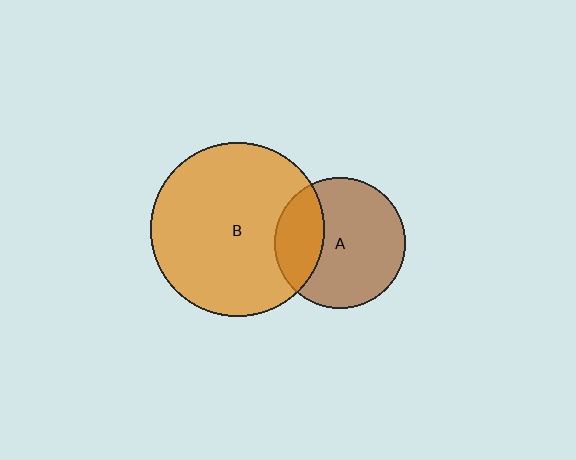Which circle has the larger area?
Circle B (orange).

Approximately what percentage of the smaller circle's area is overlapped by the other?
Approximately 25%.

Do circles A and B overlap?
Yes.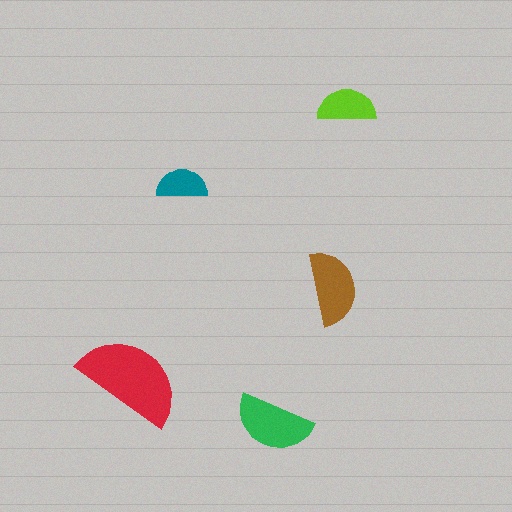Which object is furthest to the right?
The lime semicircle is rightmost.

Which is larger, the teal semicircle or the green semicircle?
The green one.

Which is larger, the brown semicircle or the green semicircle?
The green one.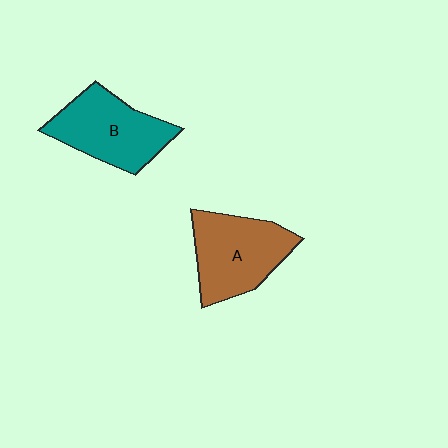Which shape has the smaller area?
Shape B (teal).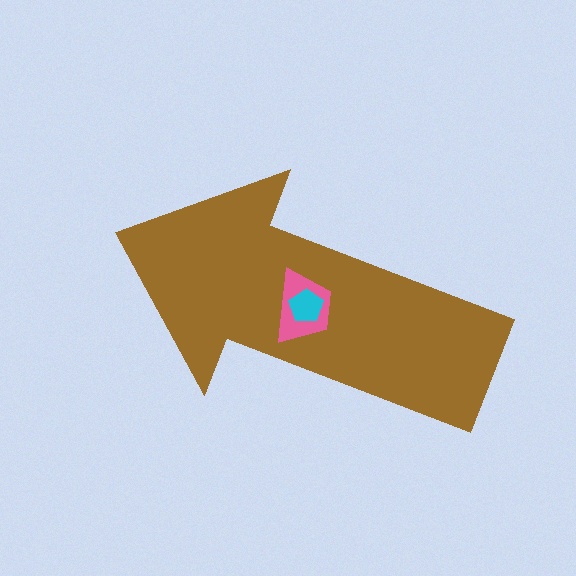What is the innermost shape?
The cyan pentagon.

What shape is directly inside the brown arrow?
The pink trapezoid.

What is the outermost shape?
The brown arrow.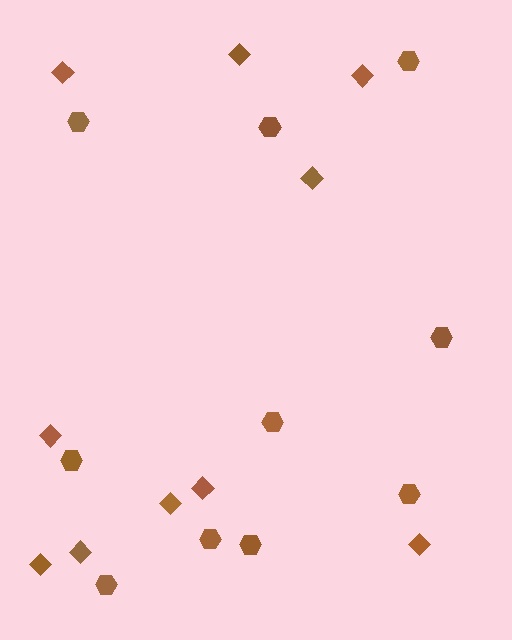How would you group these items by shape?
There are 2 groups: one group of hexagons (10) and one group of diamonds (10).